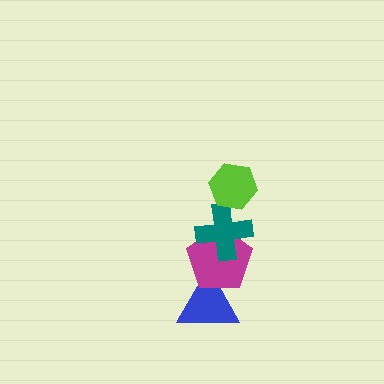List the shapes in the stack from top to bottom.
From top to bottom: the lime hexagon, the teal cross, the magenta pentagon, the blue triangle.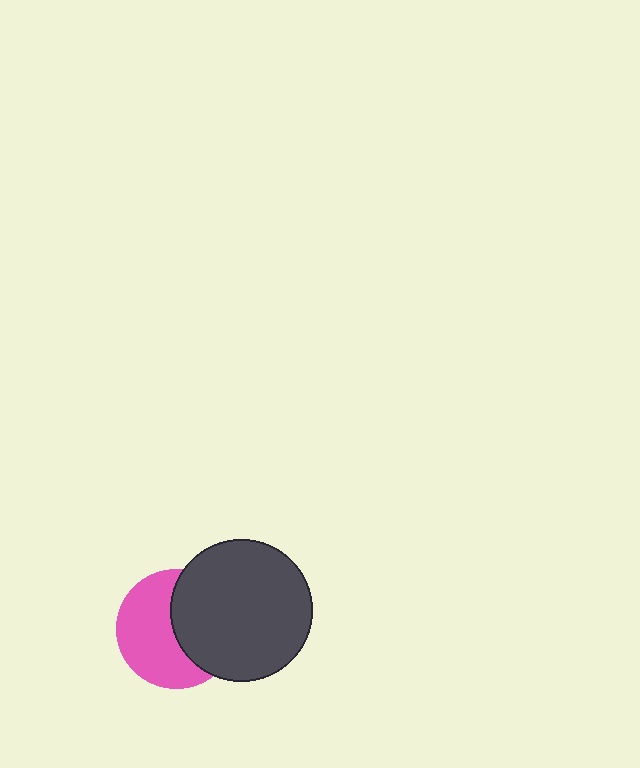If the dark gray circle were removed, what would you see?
You would see the complete pink circle.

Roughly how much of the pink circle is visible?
About half of it is visible (roughly 55%).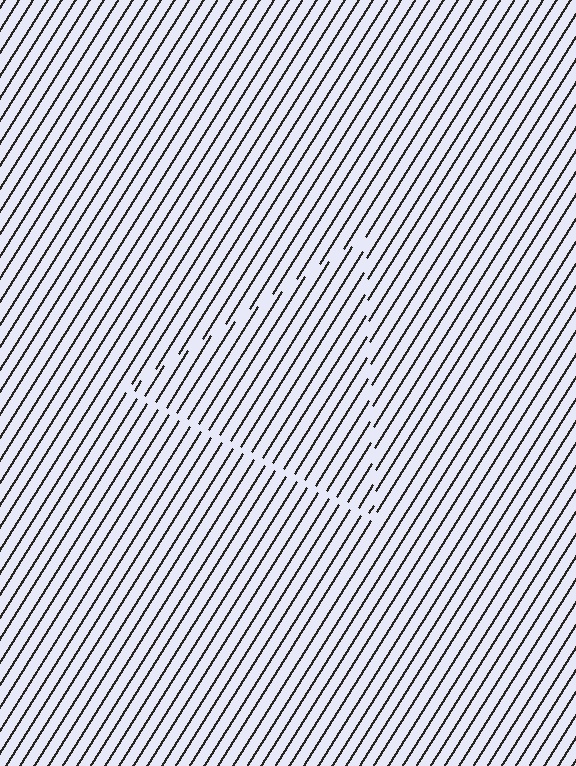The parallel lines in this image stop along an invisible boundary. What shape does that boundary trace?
An illusory triangle. The interior of the shape contains the same grating, shifted by half a period — the contour is defined by the phase discontinuity where line-ends from the inner and outer gratings abut.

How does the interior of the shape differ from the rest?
The interior of the shape contains the same grating, shifted by half a period — the contour is defined by the phase discontinuity where line-ends from the inner and outer gratings abut.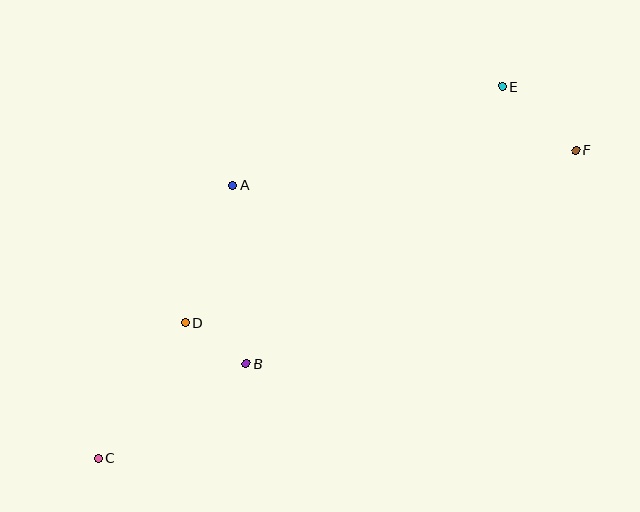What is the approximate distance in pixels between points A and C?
The distance between A and C is approximately 304 pixels.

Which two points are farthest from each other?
Points C and F are farthest from each other.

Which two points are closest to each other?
Points B and D are closest to each other.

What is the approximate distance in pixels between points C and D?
The distance between C and D is approximately 161 pixels.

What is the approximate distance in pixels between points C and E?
The distance between C and E is approximately 549 pixels.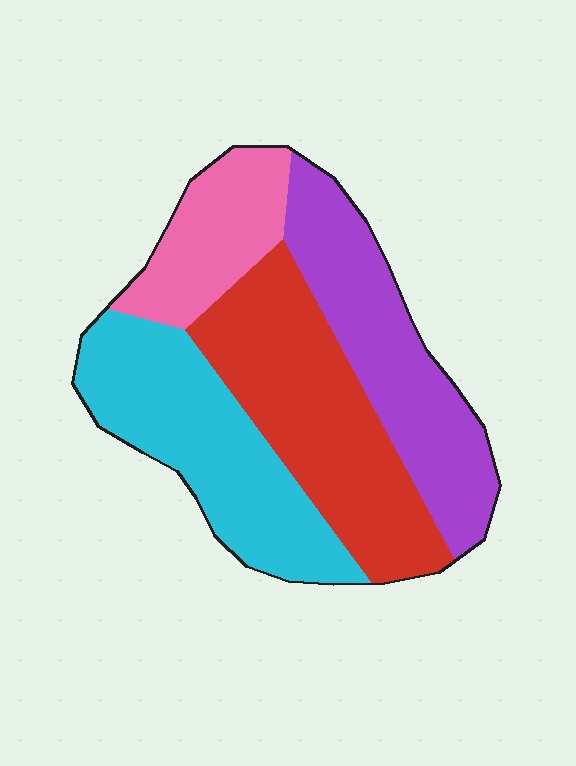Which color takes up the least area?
Pink, at roughly 15%.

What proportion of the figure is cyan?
Cyan takes up about one quarter (1/4) of the figure.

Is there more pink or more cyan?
Cyan.